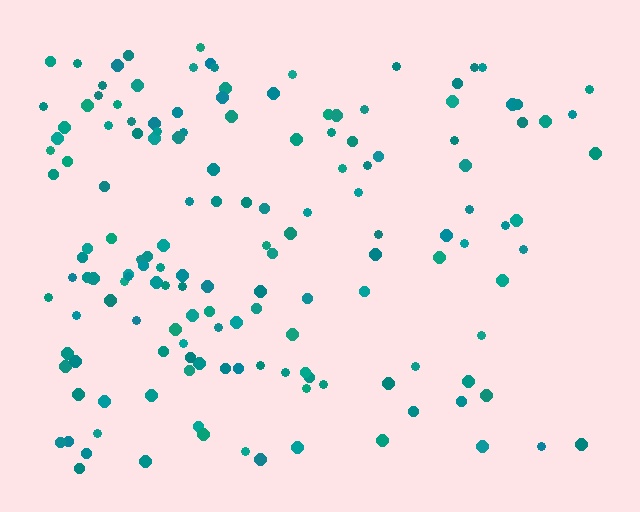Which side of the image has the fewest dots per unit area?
The right.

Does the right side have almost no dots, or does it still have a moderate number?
Still a moderate number, just noticeably fewer than the left.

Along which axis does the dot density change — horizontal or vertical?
Horizontal.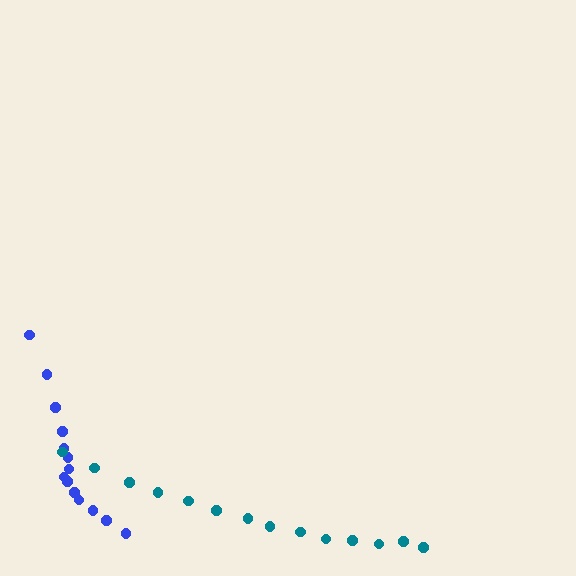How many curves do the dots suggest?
There are 2 distinct paths.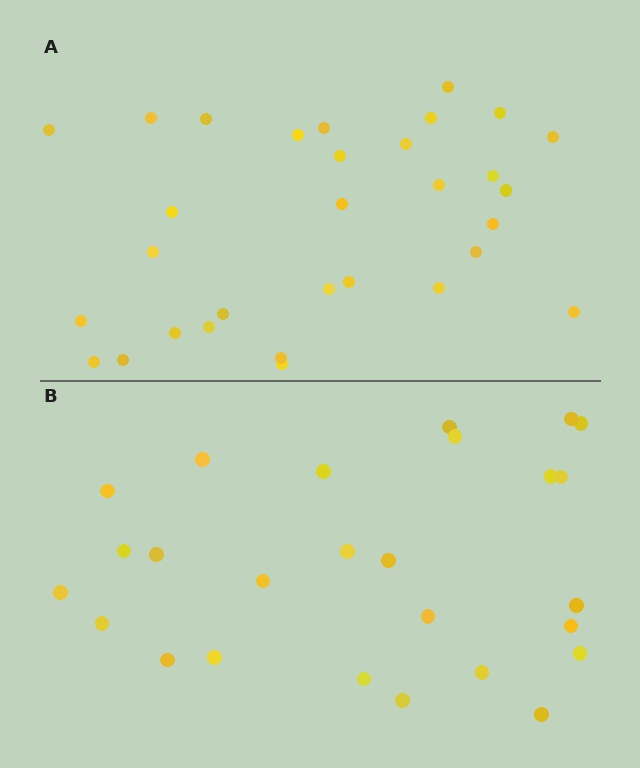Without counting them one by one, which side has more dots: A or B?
Region A (the top region) has more dots.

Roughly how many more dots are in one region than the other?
Region A has about 5 more dots than region B.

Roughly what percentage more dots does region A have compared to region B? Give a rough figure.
About 20% more.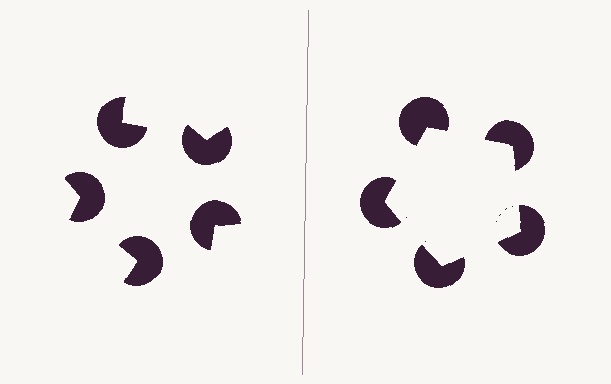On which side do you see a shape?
An illusory pentagon appears on the right side. On the left side the wedge cuts are rotated, so no coherent shape forms.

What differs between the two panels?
The pac-man discs are positioned identically on both sides; only the wedge orientations differ. On the right they align to a pentagon; on the left they are misaligned.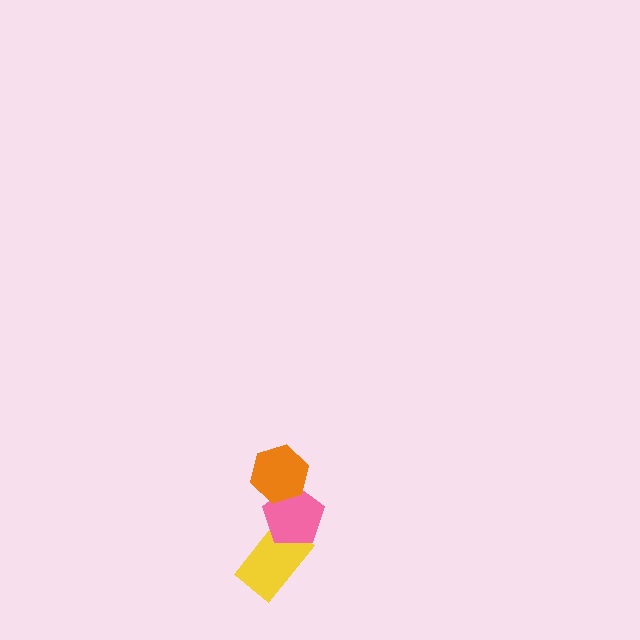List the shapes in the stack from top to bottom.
From top to bottom: the orange hexagon, the pink pentagon, the yellow rectangle.